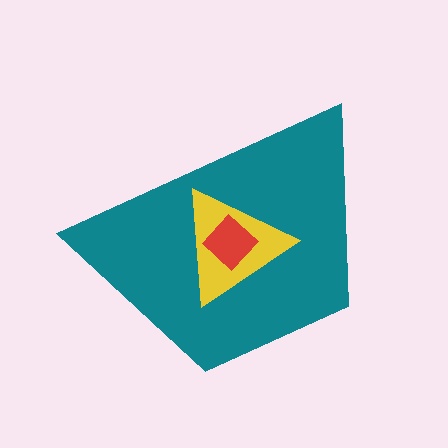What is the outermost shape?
The teal trapezoid.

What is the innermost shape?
The red diamond.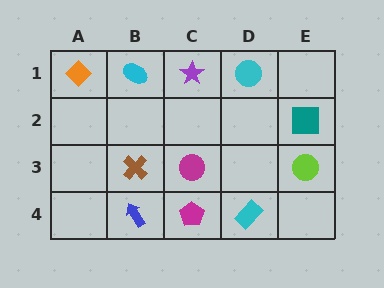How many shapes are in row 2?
1 shape.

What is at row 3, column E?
A lime circle.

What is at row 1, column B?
A cyan ellipse.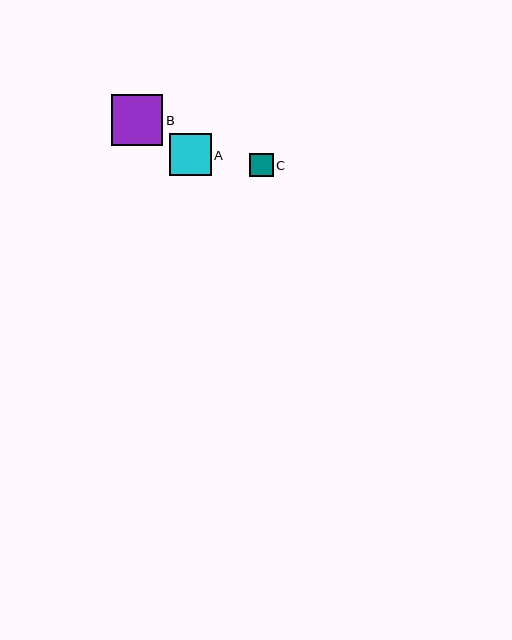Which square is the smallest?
Square C is the smallest with a size of approximately 23 pixels.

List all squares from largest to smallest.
From largest to smallest: B, A, C.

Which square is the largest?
Square B is the largest with a size of approximately 51 pixels.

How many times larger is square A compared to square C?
Square A is approximately 1.8 times the size of square C.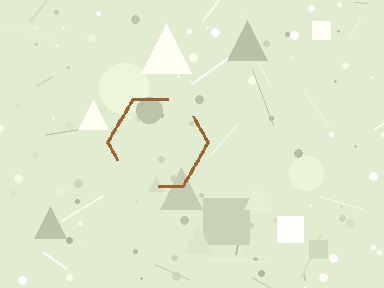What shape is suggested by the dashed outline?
The dashed outline suggests a hexagon.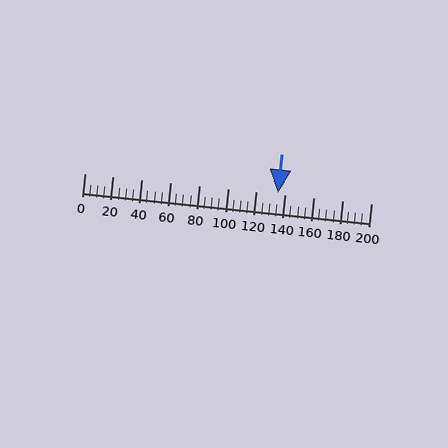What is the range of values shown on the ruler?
The ruler shows values from 0 to 200.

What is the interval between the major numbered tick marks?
The major tick marks are spaced 20 units apart.